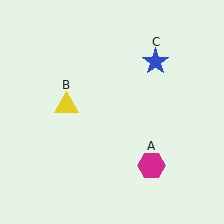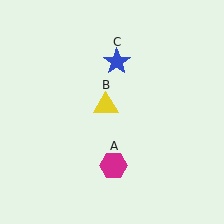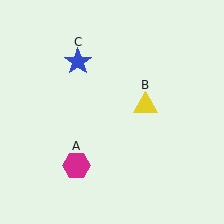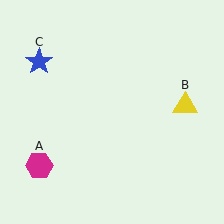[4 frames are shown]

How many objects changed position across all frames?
3 objects changed position: magenta hexagon (object A), yellow triangle (object B), blue star (object C).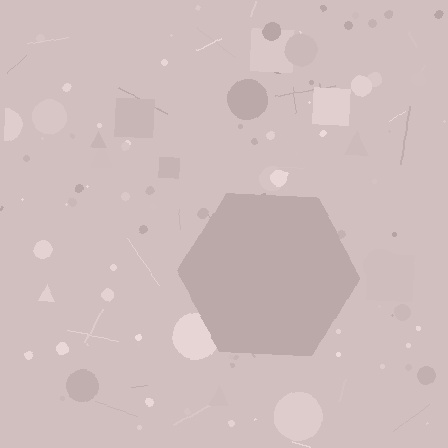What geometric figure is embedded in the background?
A hexagon is embedded in the background.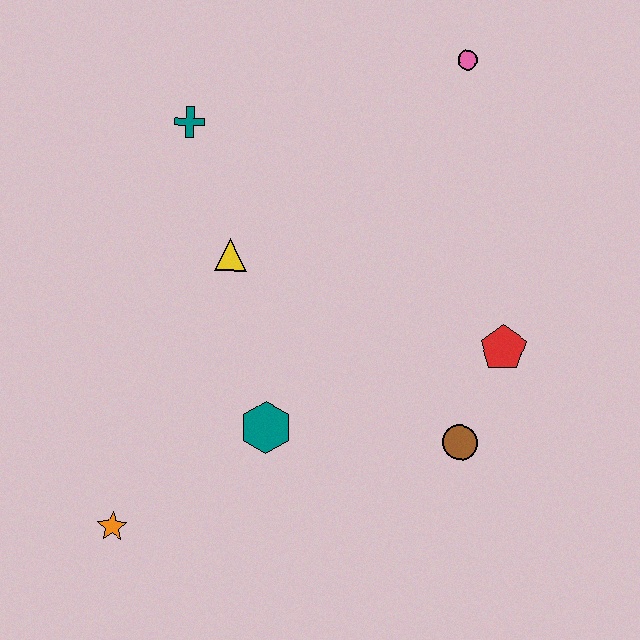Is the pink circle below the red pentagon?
No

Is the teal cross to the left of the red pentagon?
Yes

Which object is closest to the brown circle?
The red pentagon is closest to the brown circle.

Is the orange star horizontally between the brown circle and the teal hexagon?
No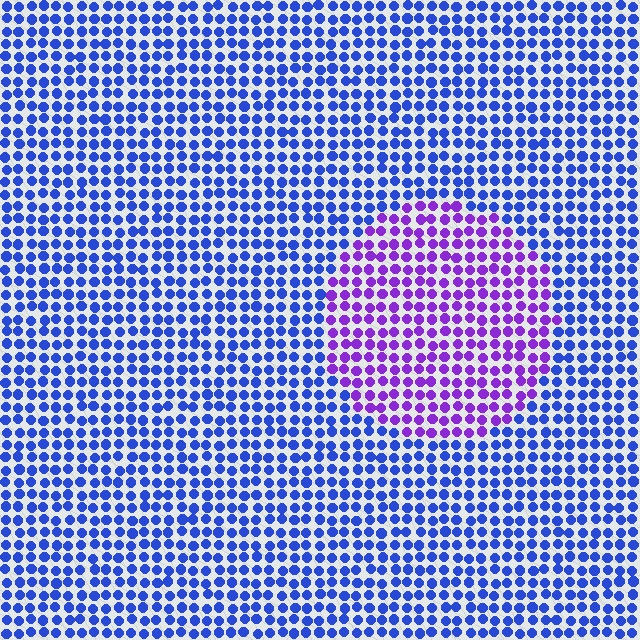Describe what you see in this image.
The image is filled with small blue elements in a uniform arrangement. A circle-shaped region is visible where the elements are tinted to a slightly different hue, forming a subtle color boundary.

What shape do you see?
I see a circle.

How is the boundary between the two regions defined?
The boundary is defined purely by a slight shift in hue (about 46 degrees). Spacing, size, and orientation are identical on both sides.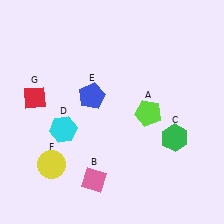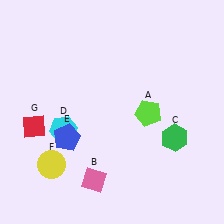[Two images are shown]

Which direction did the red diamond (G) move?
The red diamond (G) moved down.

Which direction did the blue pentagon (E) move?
The blue pentagon (E) moved down.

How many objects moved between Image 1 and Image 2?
2 objects moved between the two images.